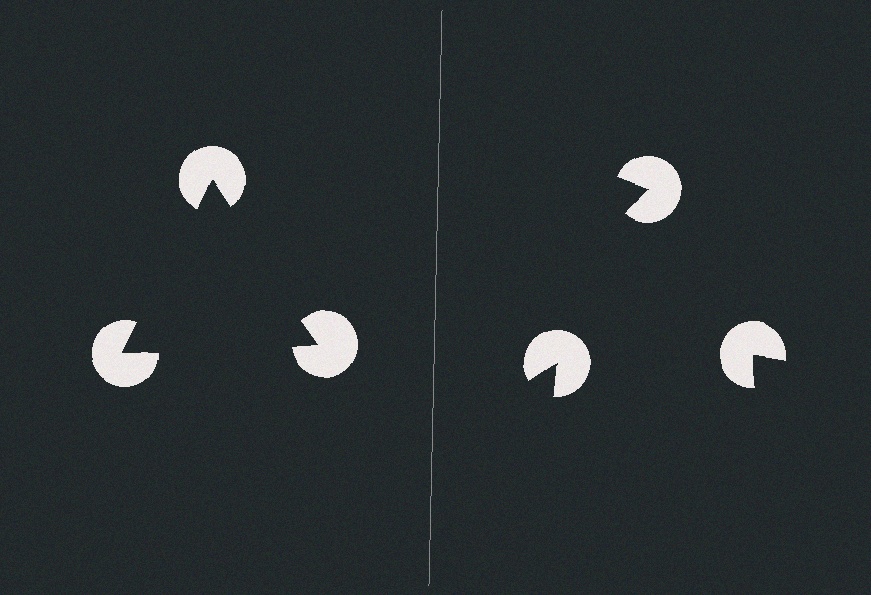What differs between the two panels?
The pac-man discs are positioned identically on both sides; only the wedge orientations differ. On the left they align to a triangle; on the right they are misaligned.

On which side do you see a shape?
An illusory triangle appears on the left side. On the right side the wedge cuts are rotated, so no coherent shape forms.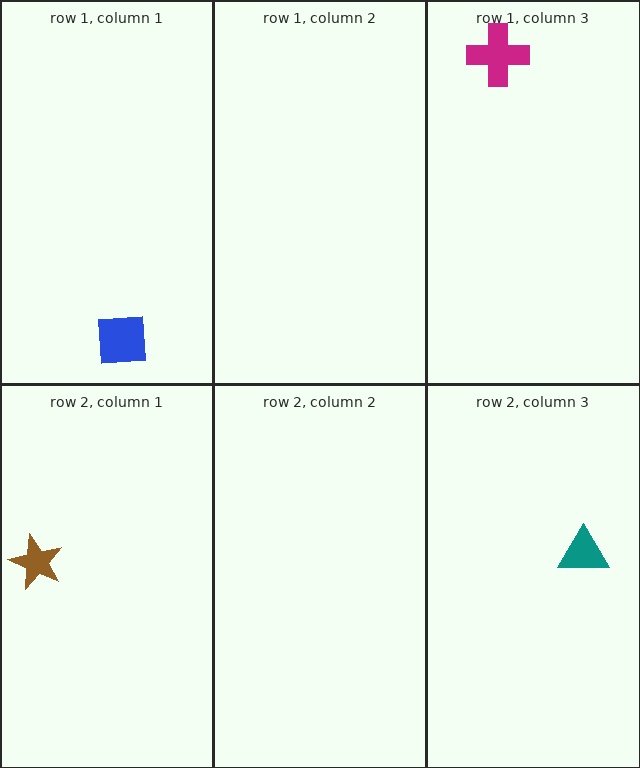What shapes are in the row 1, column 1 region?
The blue square.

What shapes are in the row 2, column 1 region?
The brown star.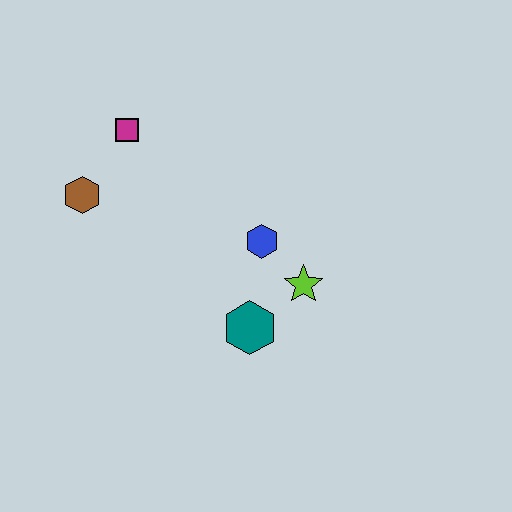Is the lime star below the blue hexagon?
Yes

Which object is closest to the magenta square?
The brown hexagon is closest to the magenta square.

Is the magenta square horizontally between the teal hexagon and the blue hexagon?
No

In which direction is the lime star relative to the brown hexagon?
The lime star is to the right of the brown hexagon.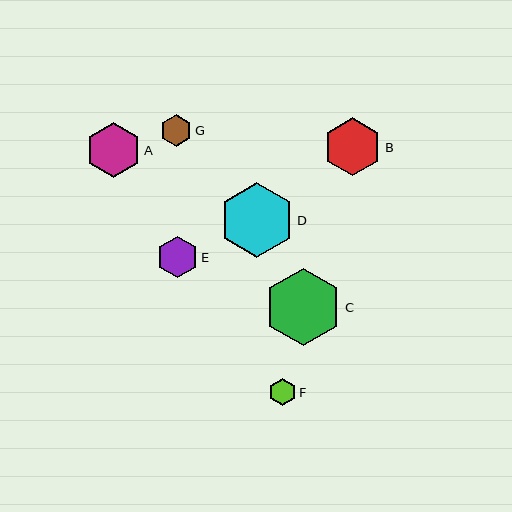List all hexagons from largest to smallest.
From largest to smallest: C, D, B, A, E, G, F.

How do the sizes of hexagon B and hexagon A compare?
Hexagon B and hexagon A are approximately the same size.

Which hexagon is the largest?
Hexagon C is the largest with a size of approximately 77 pixels.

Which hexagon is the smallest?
Hexagon F is the smallest with a size of approximately 27 pixels.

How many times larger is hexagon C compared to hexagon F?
Hexagon C is approximately 2.8 times the size of hexagon F.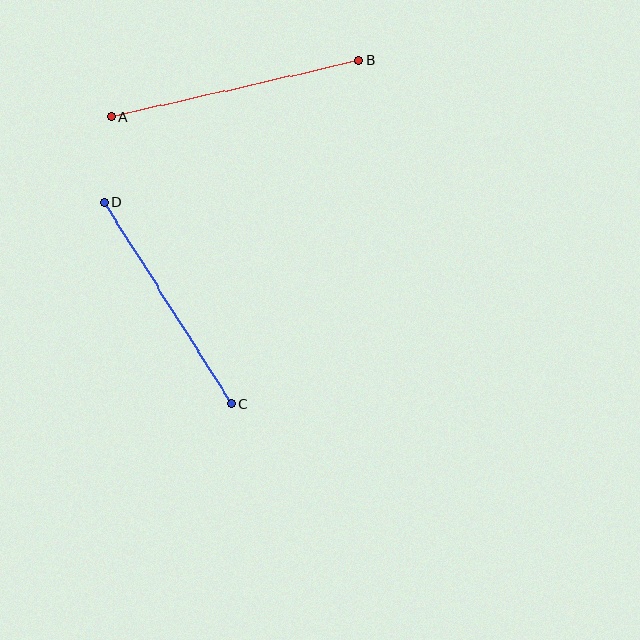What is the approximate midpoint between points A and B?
The midpoint is at approximately (235, 88) pixels.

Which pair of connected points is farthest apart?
Points A and B are farthest apart.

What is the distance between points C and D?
The distance is approximately 238 pixels.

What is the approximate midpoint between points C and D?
The midpoint is at approximately (168, 303) pixels.